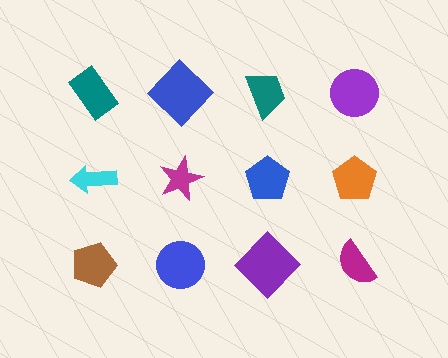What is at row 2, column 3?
A blue pentagon.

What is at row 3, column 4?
A magenta semicircle.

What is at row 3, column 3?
A purple diamond.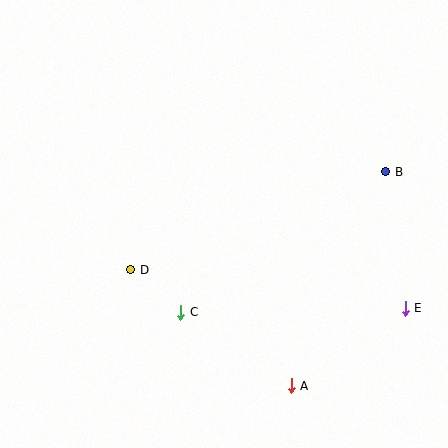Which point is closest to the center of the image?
Point C at (181, 312) is closest to the center.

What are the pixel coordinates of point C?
Point C is at (181, 312).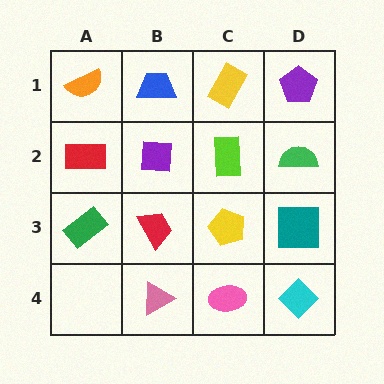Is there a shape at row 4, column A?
No, that cell is empty.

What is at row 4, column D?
A cyan diamond.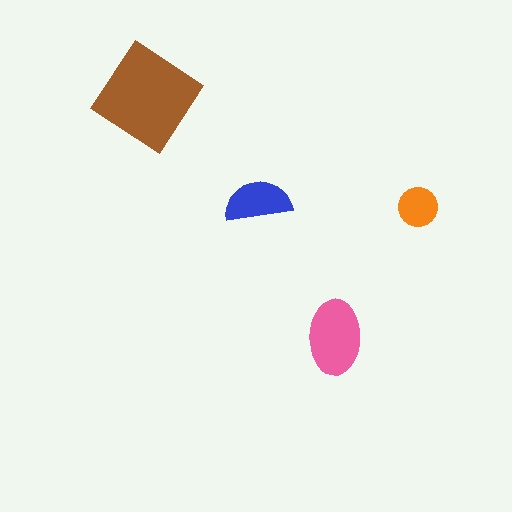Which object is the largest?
The brown diamond.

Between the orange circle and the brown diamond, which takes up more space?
The brown diamond.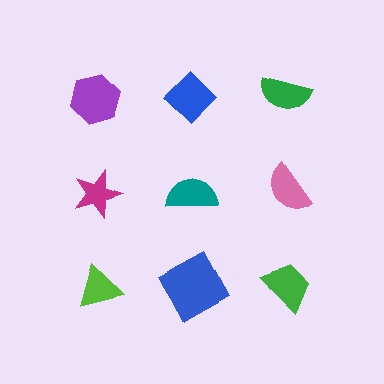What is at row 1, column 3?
A green semicircle.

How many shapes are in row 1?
3 shapes.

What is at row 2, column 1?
A magenta star.